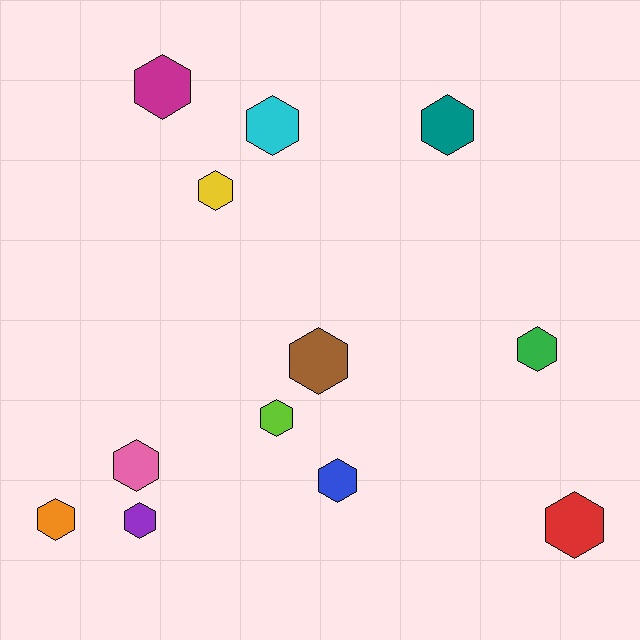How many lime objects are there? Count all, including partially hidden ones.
There is 1 lime object.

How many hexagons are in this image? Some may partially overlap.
There are 12 hexagons.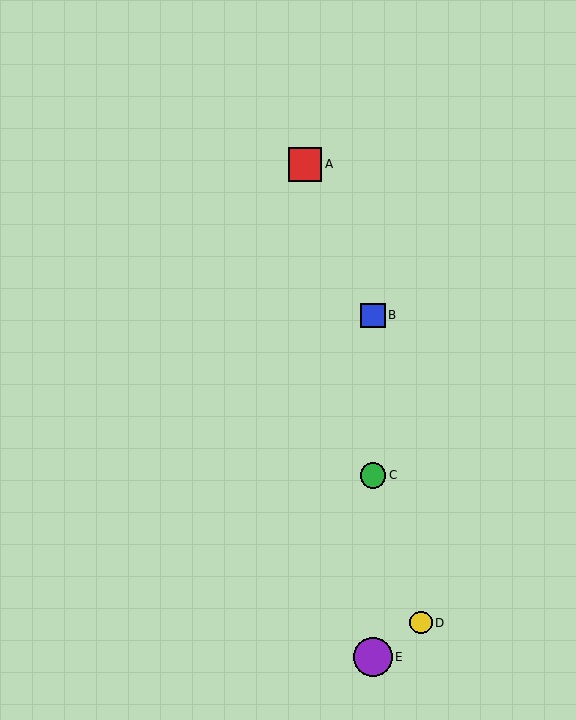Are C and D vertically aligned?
No, C is at x≈373 and D is at x≈421.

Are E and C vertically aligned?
Yes, both are at x≈373.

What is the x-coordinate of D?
Object D is at x≈421.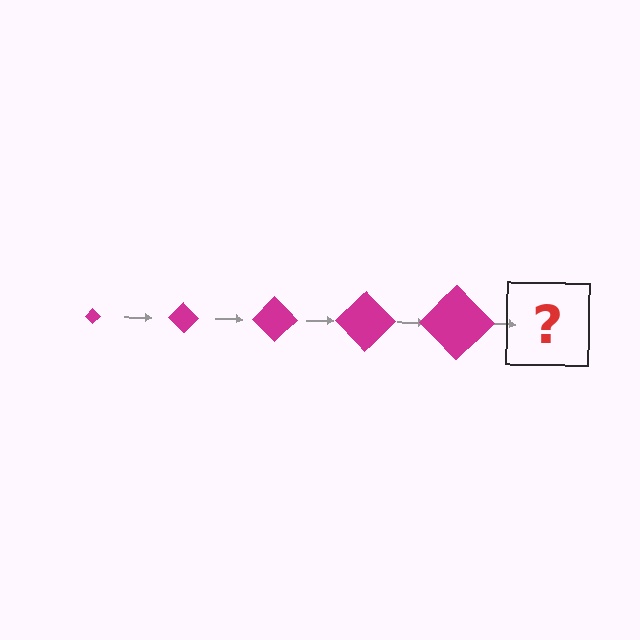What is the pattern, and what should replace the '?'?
The pattern is that the diamond gets progressively larger each step. The '?' should be a magenta diamond, larger than the previous one.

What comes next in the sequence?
The next element should be a magenta diamond, larger than the previous one.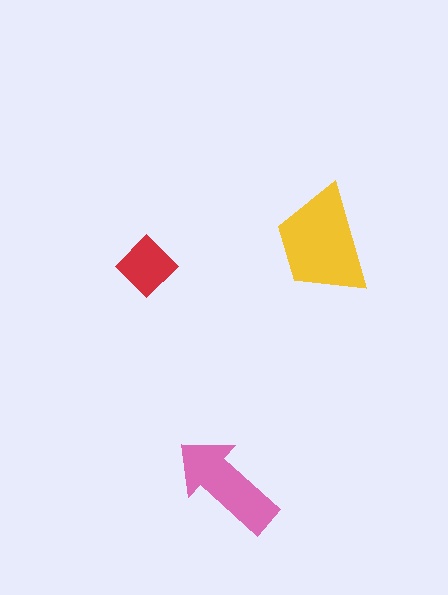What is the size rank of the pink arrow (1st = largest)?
2nd.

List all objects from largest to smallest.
The yellow trapezoid, the pink arrow, the red diamond.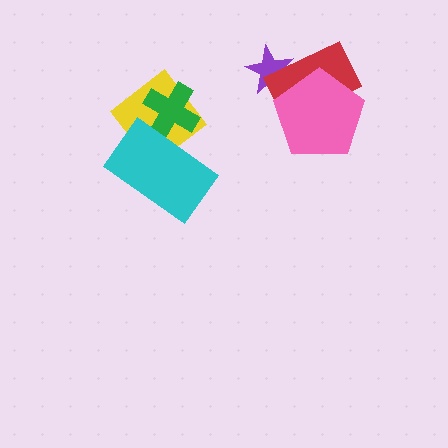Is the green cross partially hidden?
Yes, it is partially covered by another shape.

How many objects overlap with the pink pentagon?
1 object overlaps with the pink pentagon.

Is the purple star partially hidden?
Yes, it is partially covered by another shape.